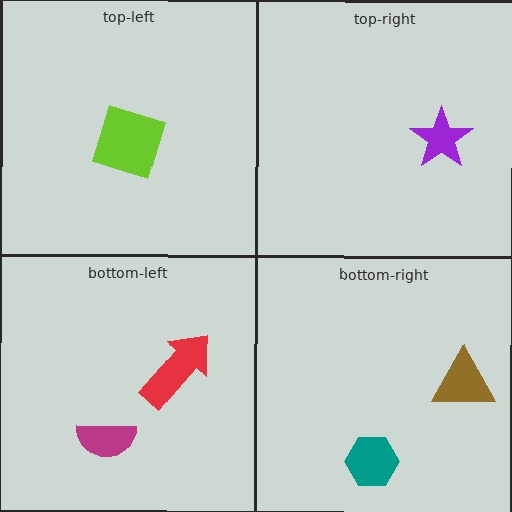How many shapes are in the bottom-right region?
2.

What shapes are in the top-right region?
The purple star.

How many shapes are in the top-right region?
1.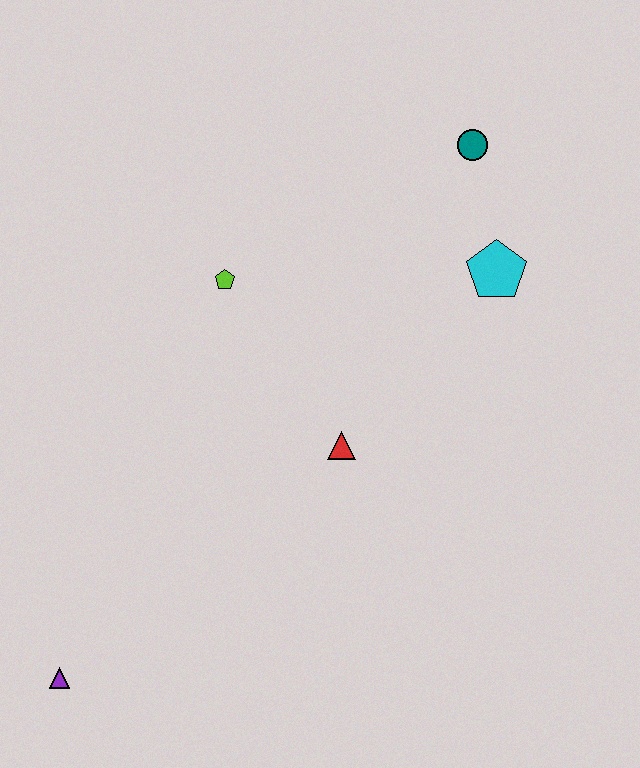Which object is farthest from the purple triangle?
The teal circle is farthest from the purple triangle.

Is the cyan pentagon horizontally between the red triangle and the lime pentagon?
No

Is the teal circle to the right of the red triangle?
Yes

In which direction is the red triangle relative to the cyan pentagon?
The red triangle is below the cyan pentagon.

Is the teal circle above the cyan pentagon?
Yes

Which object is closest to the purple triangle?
The red triangle is closest to the purple triangle.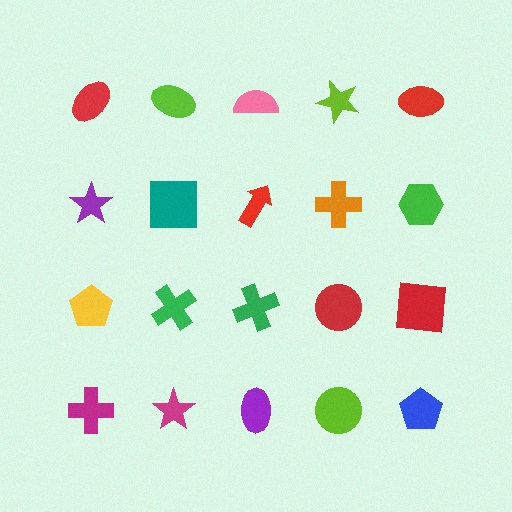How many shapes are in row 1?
5 shapes.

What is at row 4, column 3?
A purple ellipse.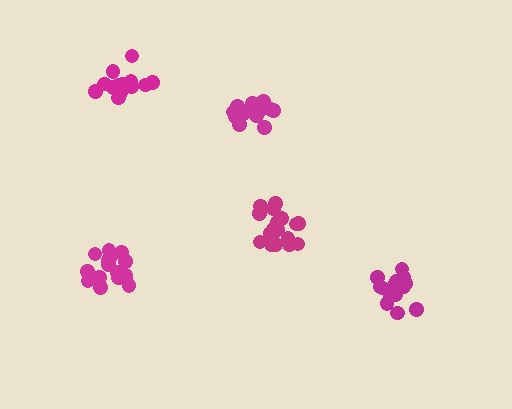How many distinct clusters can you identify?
There are 5 distinct clusters.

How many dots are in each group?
Group 1: 13 dots, Group 2: 15 dots, Group 3: 15 dots, Group 4: 17 dots, Group 5: 19 dots (79 total).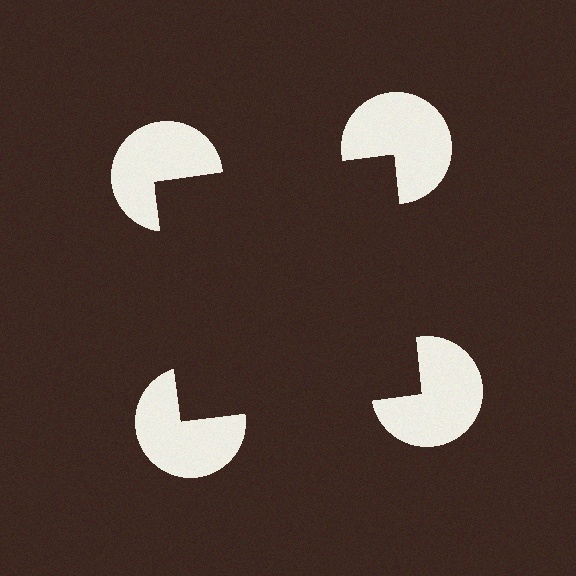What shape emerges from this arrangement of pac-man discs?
An illusory square — its edges are inferred from the aligned wedge cuts in the pac-man discs, not physically drawn.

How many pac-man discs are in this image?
There are 4 — one at each vertex of the illusory square.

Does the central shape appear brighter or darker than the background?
It typically appears slightly darker than the background, even though no actual brightness change is drawn.